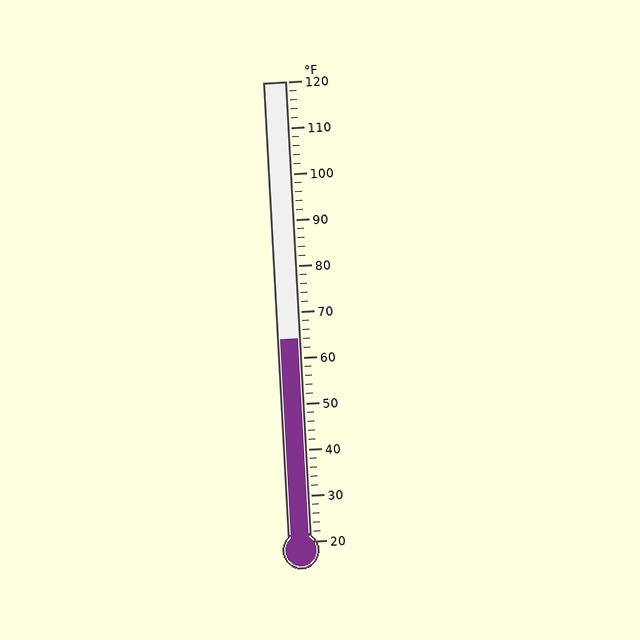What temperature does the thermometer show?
The thermometer shows approximately 64°F.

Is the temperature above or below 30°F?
The temperature is above 30°F.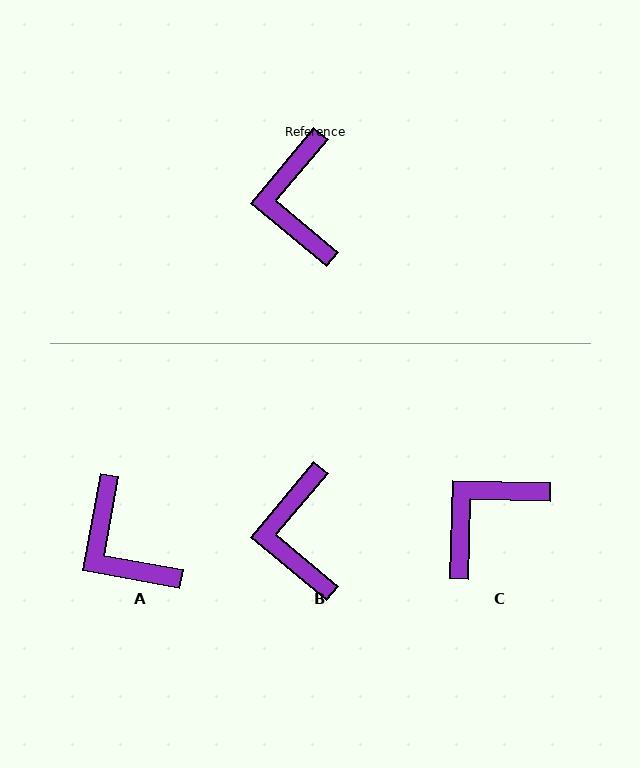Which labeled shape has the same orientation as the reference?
B.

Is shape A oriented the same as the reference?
No, it is off by about 30 degrees.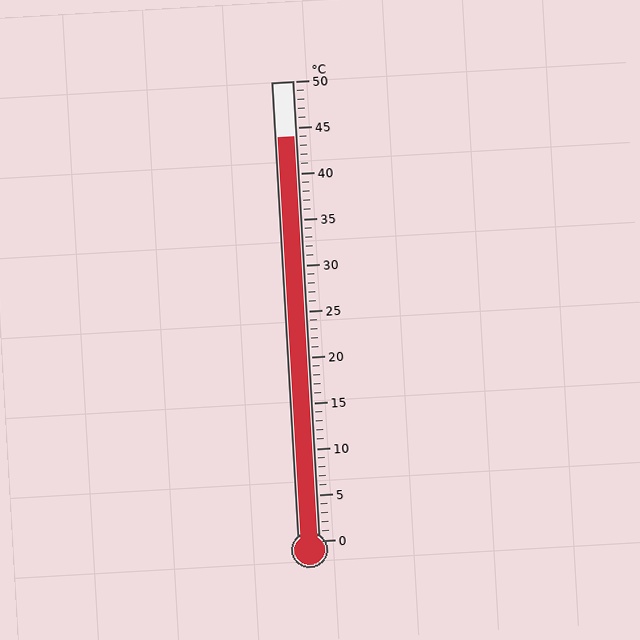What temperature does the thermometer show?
The thermometer shows approximately 44°C.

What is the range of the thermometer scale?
The thermometer scale ranges from 0°C to 50°C.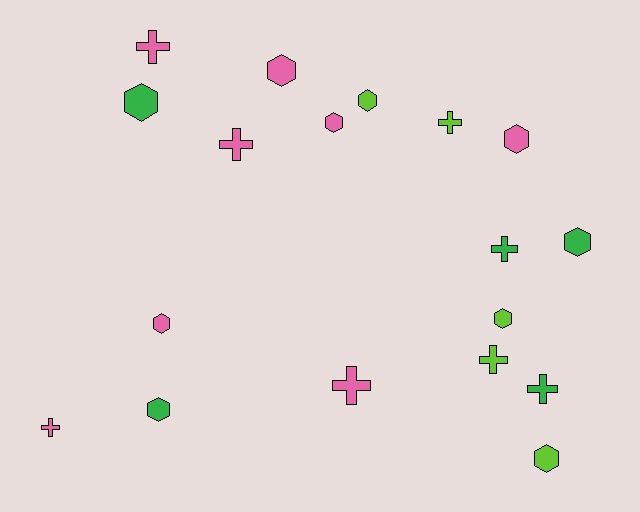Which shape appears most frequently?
Hexagon, with 10 objects.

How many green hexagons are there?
There are 3 green hexagons.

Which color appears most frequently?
Pink, with 8 objects.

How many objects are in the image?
There are 18 objects.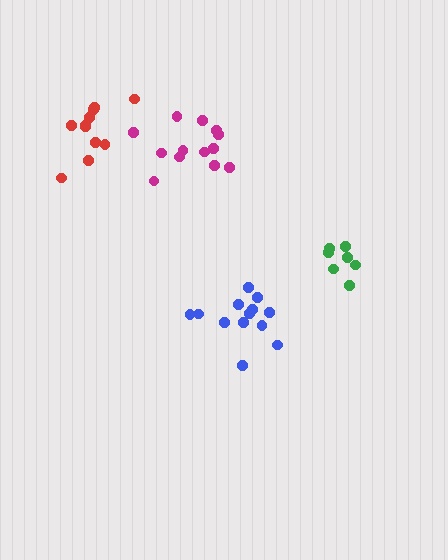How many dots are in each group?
Group 1: 13 dots, Group 2: 11 dots, Group 3: 13 dots, Group 4: 7 dots (44 total).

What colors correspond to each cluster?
The clusters are colored: blue, red, magenta, green.